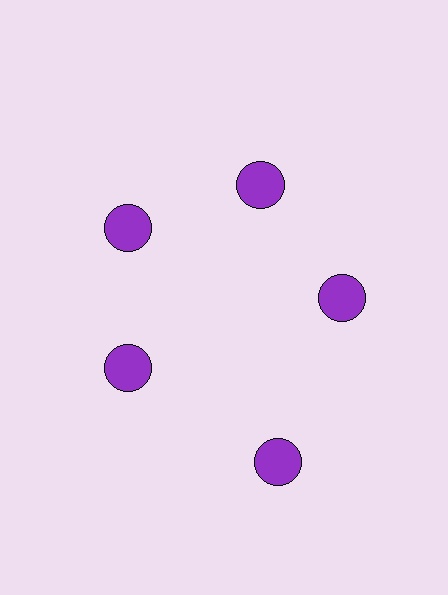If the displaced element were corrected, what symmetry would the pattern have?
It would have 5-fold rotational symmetry — the pattern would map onto itself every 72 degrees.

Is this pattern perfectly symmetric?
No. The 5 purple circles are arranged in a ring, but one element near the 5 o'clock position is pushed outward from the center, breaking the 5-fold rotational symmetry.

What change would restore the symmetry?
The symmetry would be restored by moving it inward, back onto the ring so that all 5 circles sit at equal angles and equal distance from the center.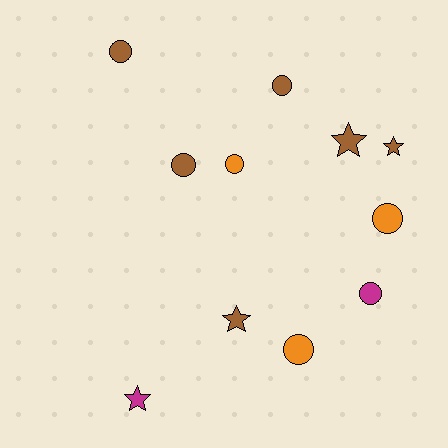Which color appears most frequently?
Brown, with 6 objects.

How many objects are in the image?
There are 11 objects.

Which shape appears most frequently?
Circle, with 7 objects.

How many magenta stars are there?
There is 1 magenta star.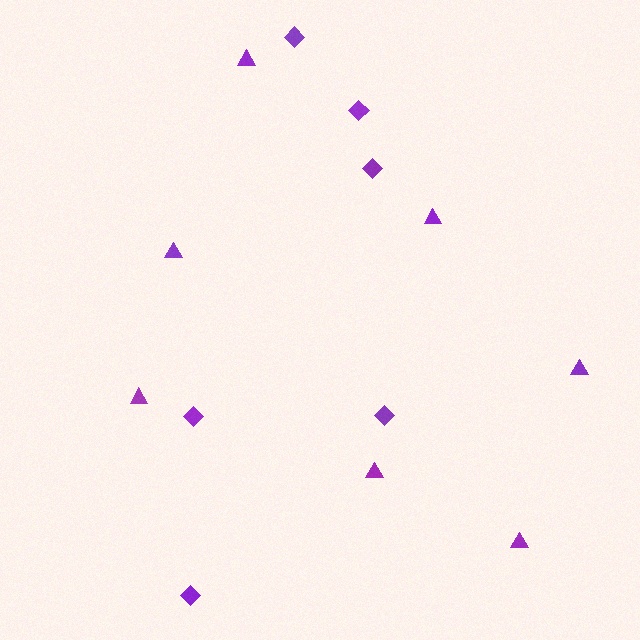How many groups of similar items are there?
There are 2 groups: one group of triangles (7) and one group of diamonds (6).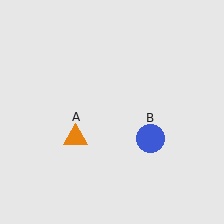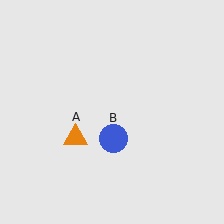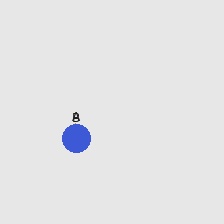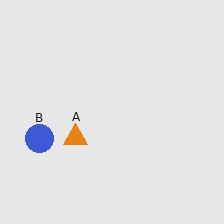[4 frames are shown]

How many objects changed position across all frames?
1 object changed position: blue circle (object B).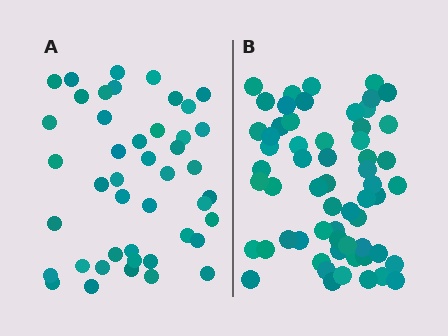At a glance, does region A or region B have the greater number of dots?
Region B (the right region) has more dots.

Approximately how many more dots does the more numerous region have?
Region B has approximately 15 more dots than region A.